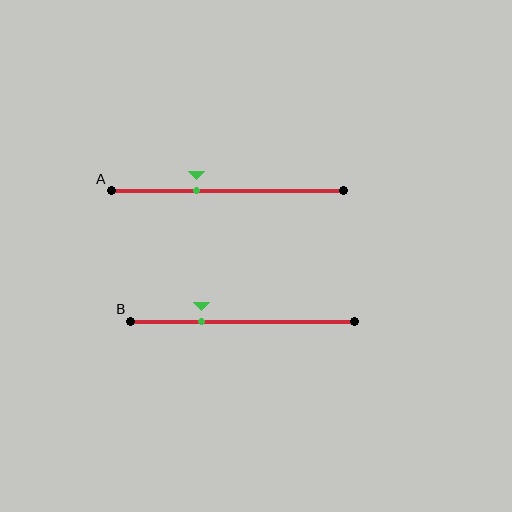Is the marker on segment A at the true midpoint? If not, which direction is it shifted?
No, the marker on segment A is shifted to the left by about 13% of the segment length.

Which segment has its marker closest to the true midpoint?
Segment A has its marker closest to the true midpoint.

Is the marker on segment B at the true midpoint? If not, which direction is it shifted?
No, the marker on segment B is shifted to the left by about 19% of the segment length.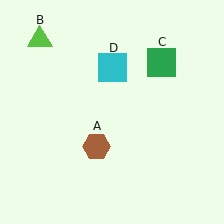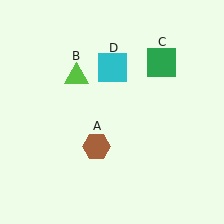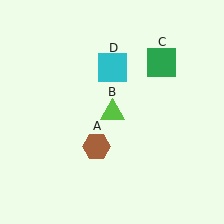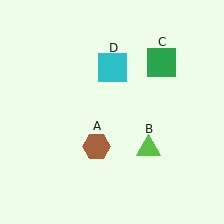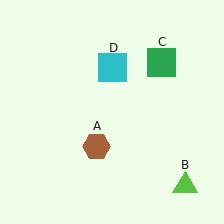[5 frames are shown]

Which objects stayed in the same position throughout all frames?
Brown hexagon (object A) and green square (object C) and cyan square (object D) remained stationary.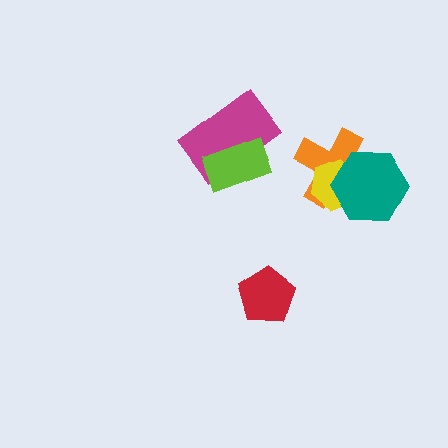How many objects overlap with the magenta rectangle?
1 object overlaps with the magenta rectangle.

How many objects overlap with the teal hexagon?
2 objects overlap with the teal hexagon.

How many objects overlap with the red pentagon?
0 objects overlap with the red pentagon.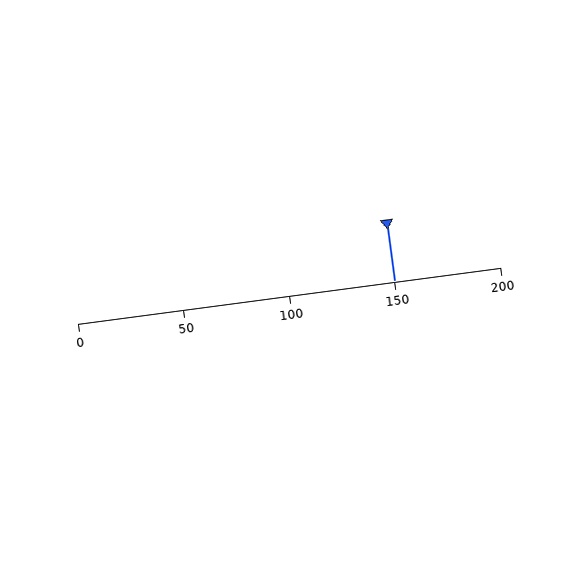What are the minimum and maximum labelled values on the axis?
The axis runs from 0 to 200.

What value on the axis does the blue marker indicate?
The marker indicates approximately 150.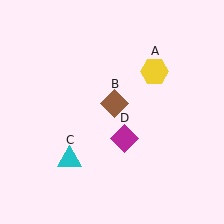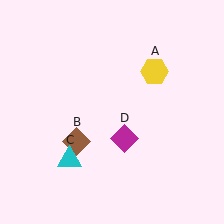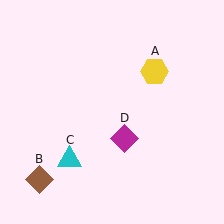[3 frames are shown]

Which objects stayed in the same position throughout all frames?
Yellow hexagon (object A) and cyan triangle (object C) and magenta diamond (object D) remained stationary.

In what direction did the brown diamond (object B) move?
The brown diamond (object B) moved down and to the left.